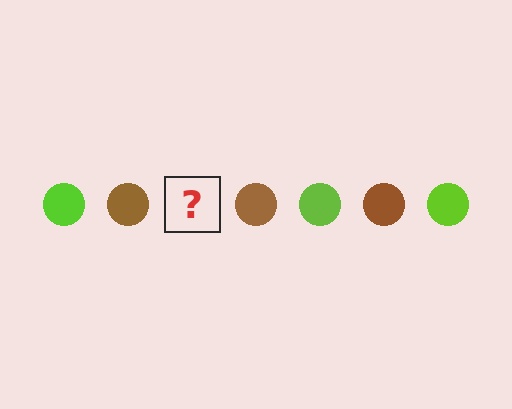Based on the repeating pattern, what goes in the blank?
The blank should be a lime circle.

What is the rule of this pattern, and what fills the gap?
The rule is that the pattern cycles through lime, brown circles. The gap should be filled with a lime circle.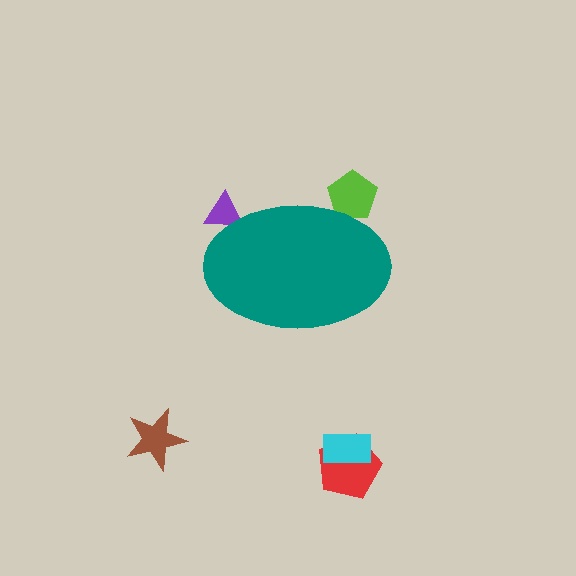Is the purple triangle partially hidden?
Yes, the purple triangle is partially hidden behind the teal ellipse.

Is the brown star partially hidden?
No, the brown star is fully visible.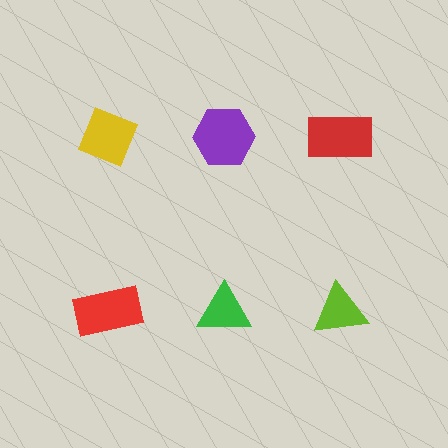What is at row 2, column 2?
A green triangle.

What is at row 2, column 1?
A red rectangle.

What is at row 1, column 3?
A red rectangle.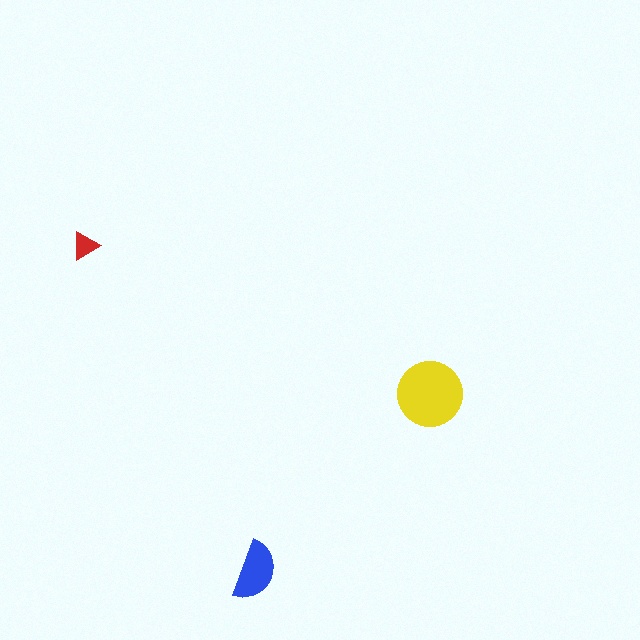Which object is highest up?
The red triangle is topmost.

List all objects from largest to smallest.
The yellow circle, the blue semicircle, the red triangle.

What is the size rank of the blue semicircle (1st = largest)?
2nd.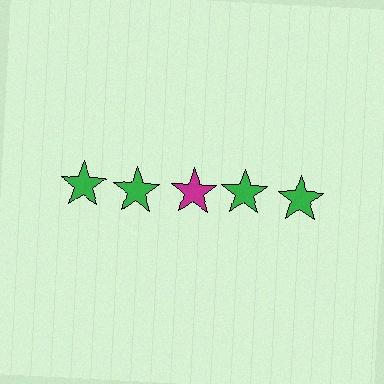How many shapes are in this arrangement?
There are 5 shapes arranged in a grid pattern.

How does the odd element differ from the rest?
It has a different color: magenta instead of green.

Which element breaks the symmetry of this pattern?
The magenta star in the top row, center column breaks the symmetry. All other shapes are green stars.